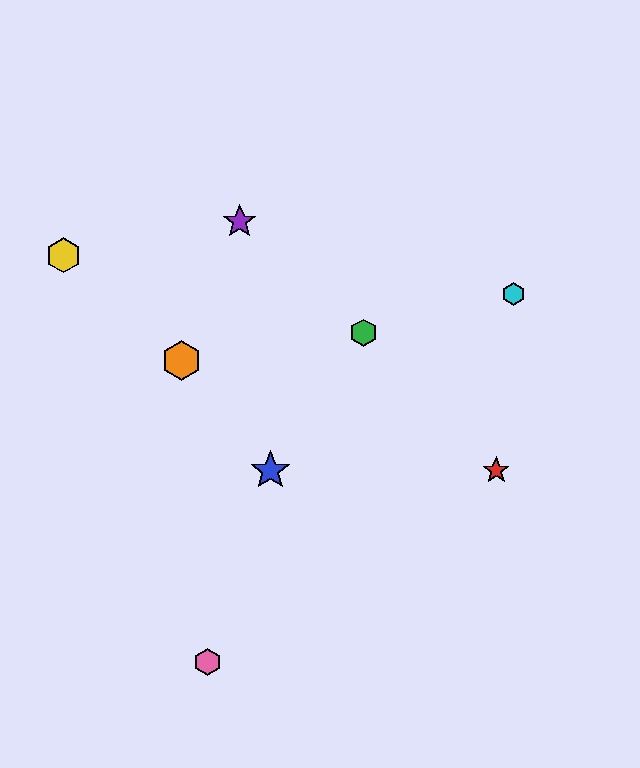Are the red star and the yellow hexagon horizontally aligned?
No, the red star is at y≈470 and the yellow hexagon is at y≈255.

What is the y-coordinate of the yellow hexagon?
The yellow hexagon is at y≈255.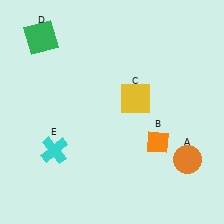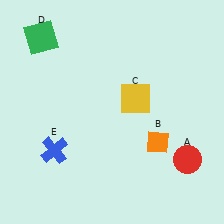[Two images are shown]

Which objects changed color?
A changed from orange to red. E changed from cyan to blue.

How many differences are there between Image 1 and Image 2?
There are 2 differences between the two images.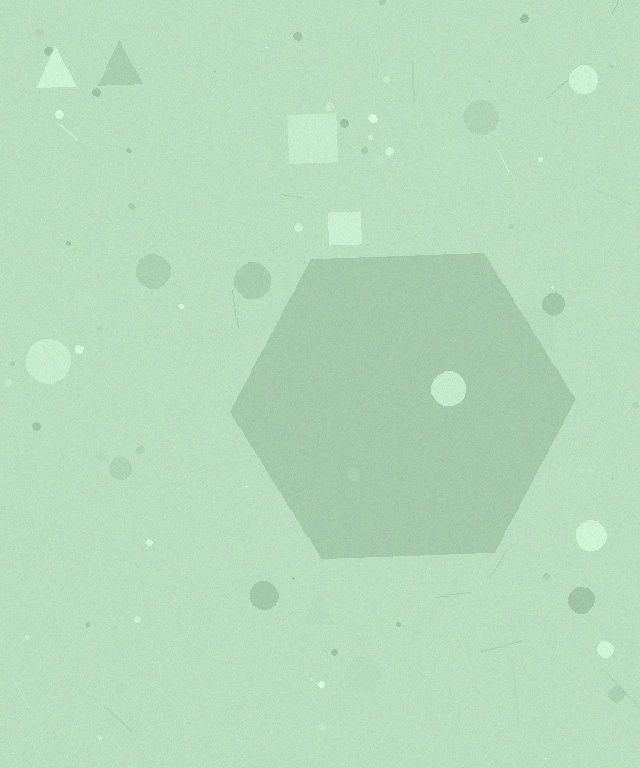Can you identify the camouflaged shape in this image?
The camouflaged shape is a hexagon.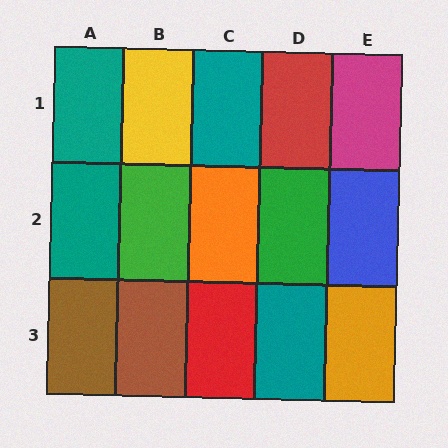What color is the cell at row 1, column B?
Yellow.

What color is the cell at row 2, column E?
Blue.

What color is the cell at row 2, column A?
Teal.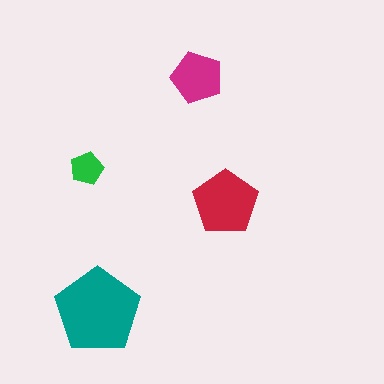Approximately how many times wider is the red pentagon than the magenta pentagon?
About 1.5 times wider.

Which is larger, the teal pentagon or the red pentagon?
The teal one.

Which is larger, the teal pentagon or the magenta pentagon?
The teal one.